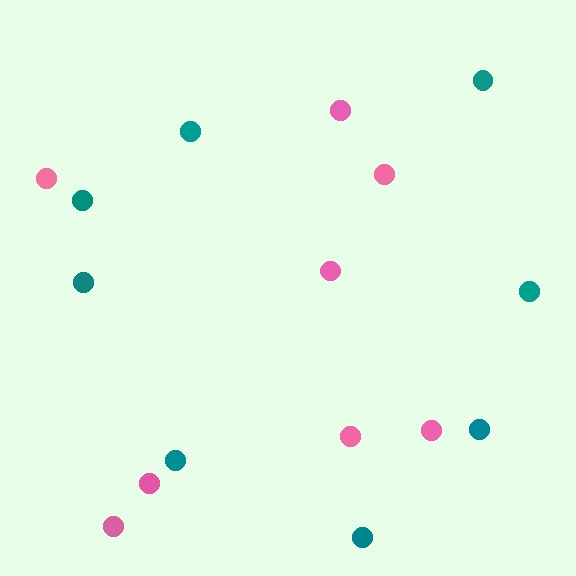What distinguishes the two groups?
There are 2 groups: one group of pink circles (8) and one group of teal circles (8).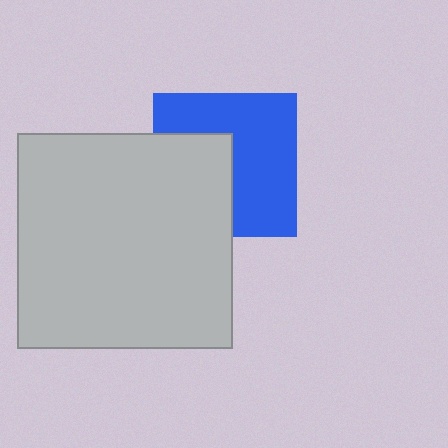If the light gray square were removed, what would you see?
You would see the complete blue square.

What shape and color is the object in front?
The object in front is a light gray square.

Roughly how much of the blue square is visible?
About half of it is visible (roughly 60%).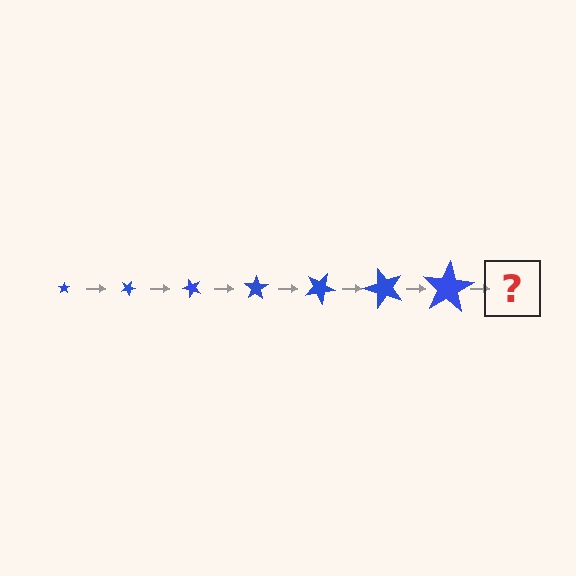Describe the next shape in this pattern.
It should be a star, larger than the previous one and rotated 175 degrees from the start.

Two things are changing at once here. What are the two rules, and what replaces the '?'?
The two rules are that the star grows larger each step and it rotates 25 degrees each step. The '?' should be a star, larger than the previous one and rotated 175 degrees from the start.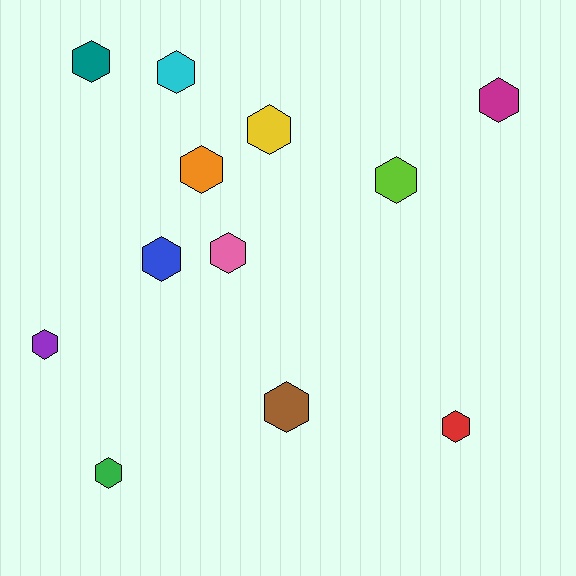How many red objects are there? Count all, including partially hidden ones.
There is 1 red object.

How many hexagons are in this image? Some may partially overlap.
There are 12 hexagons.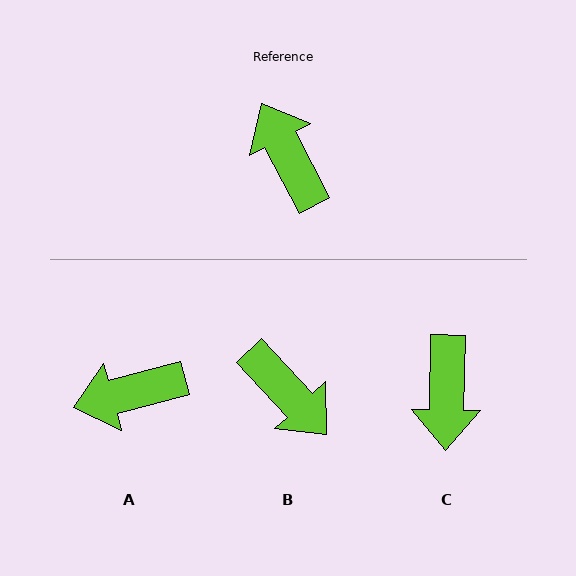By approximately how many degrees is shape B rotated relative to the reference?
Approximately 165 degrees clockwise.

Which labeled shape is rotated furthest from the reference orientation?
B, about 165 degrees away.